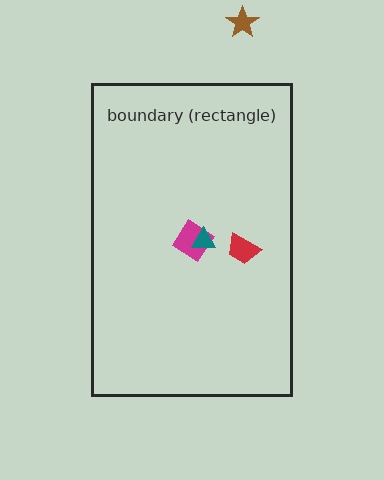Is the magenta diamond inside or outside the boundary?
Inside.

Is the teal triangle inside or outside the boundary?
Inside.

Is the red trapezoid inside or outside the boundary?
Inside.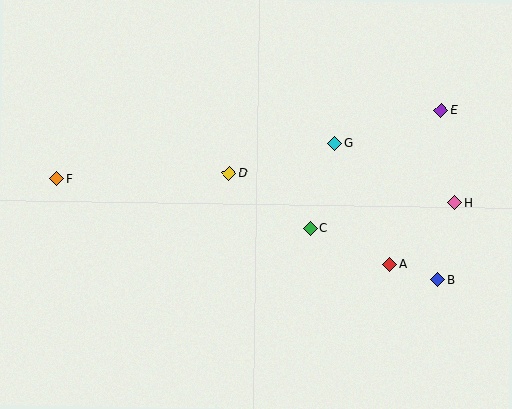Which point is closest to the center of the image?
Point D at (229, 173) is closest to the center.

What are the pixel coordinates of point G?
Point G is at (335, 144).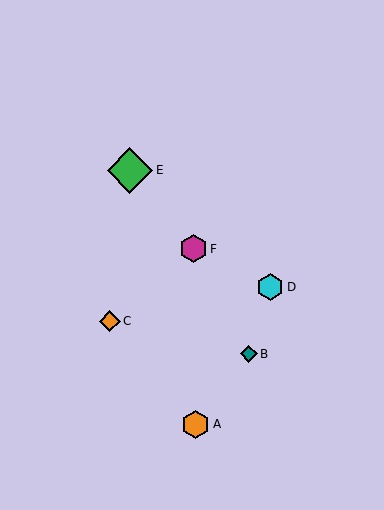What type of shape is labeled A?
Shape A is an orange hexagon.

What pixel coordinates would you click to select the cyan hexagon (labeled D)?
Click at (270, 287) to select the cyan hexagon D.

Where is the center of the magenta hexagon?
The center of the magenta hexagon is at (194, 249).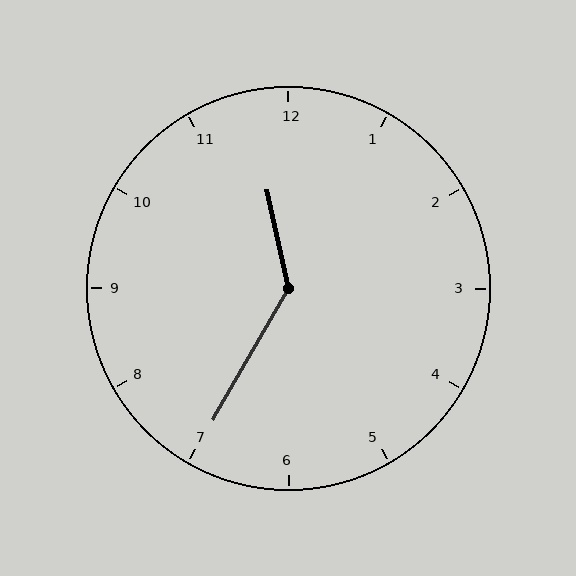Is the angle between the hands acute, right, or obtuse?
It is obtuse.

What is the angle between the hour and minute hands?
Approximately 138 degrees.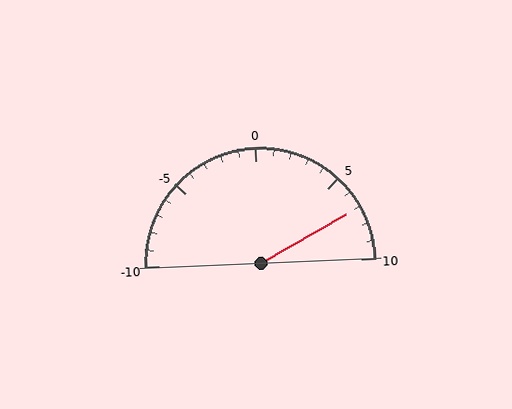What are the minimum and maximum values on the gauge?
The gauge ranges from -10 to 10.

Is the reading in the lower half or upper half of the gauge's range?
The reading is in the upper half of the range (-10 to 10).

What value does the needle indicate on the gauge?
The needle indicates approximately 7.